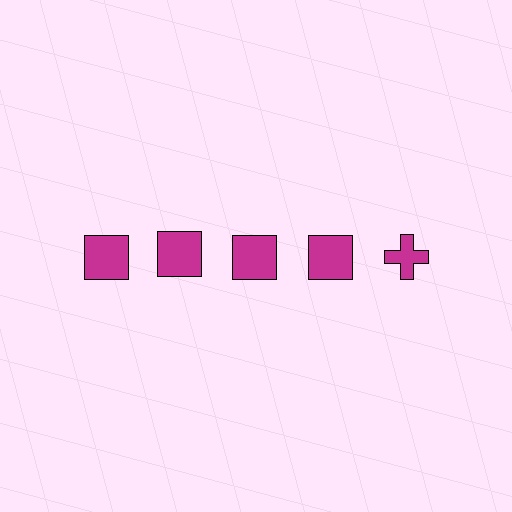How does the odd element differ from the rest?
It has a different shape: cross instead of square.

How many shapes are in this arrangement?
There are 5 shapes arranged in a grid pattern.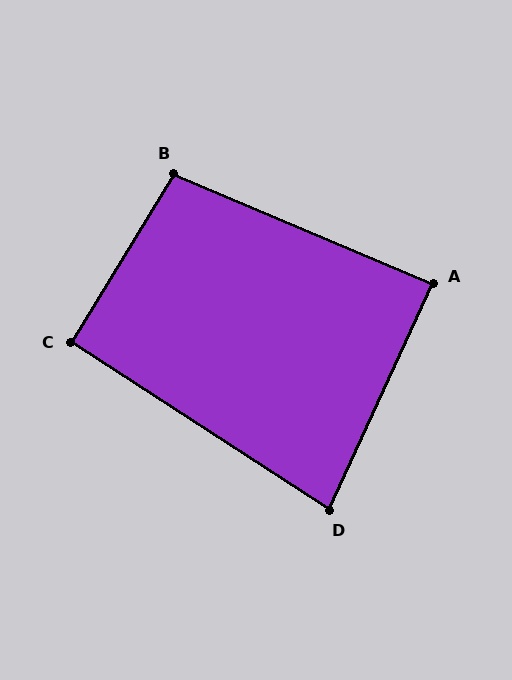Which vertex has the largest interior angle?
B, at approximately 98 degrees.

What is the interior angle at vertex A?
Approximately 88 degrees (approximately right).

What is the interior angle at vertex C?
Approximately 92 degrees (approximately right).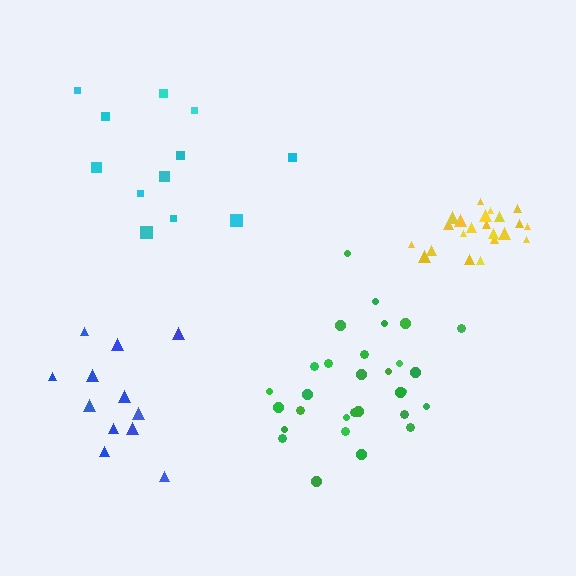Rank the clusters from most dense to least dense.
yellow, green, blue, cyan.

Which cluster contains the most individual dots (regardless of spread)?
Green (30).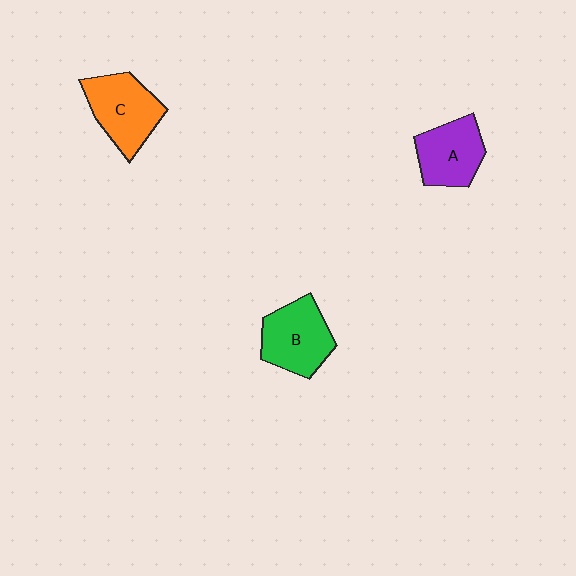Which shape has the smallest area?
Shape A (purple).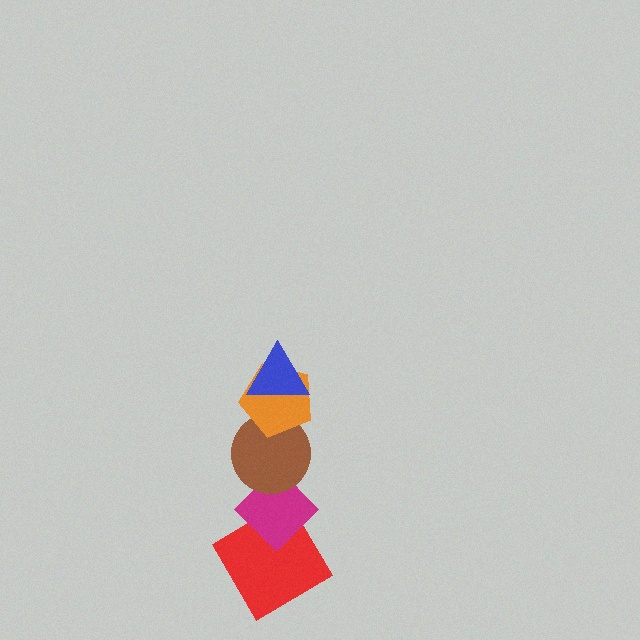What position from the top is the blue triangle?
The blue triangle is 1st from the top.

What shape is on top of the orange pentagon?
The blue triangle is on top of the orange pentagon.